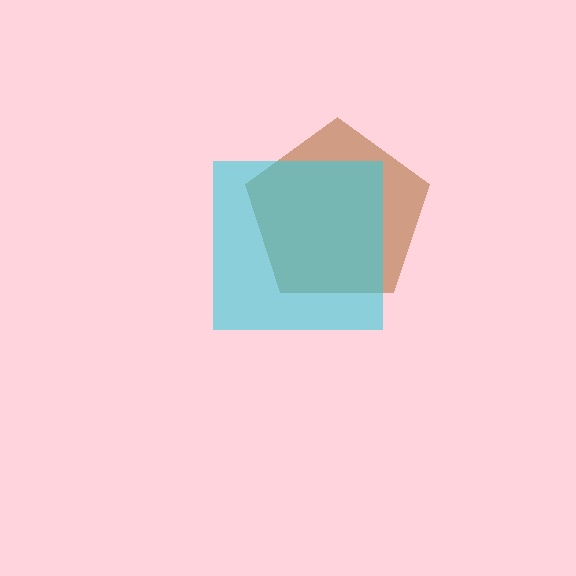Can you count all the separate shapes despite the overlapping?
Yes, there are 2 separate shapes.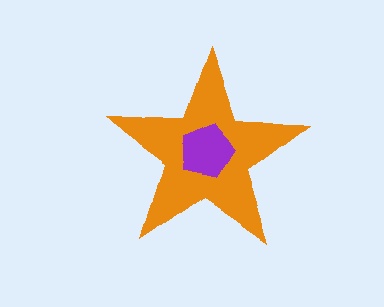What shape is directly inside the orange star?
The purple pentagon.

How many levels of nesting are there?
2.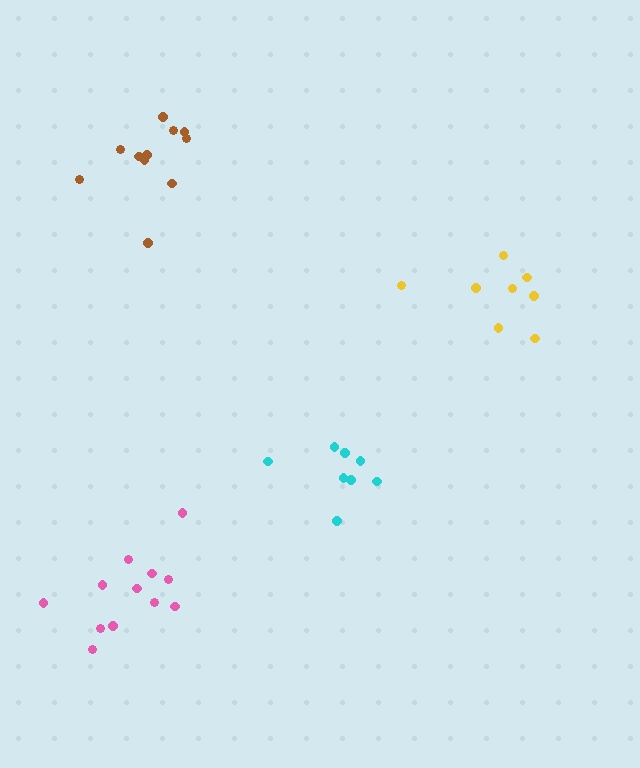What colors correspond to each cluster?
The clusters are colored: pink, cyan, yellow, brown.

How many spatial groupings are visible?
There are 4 spatial groupings.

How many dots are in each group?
Group 1: 12 dots, Group 2: 8 dots, Group 3: 8 dots, Group 4: 11 dots (39 total).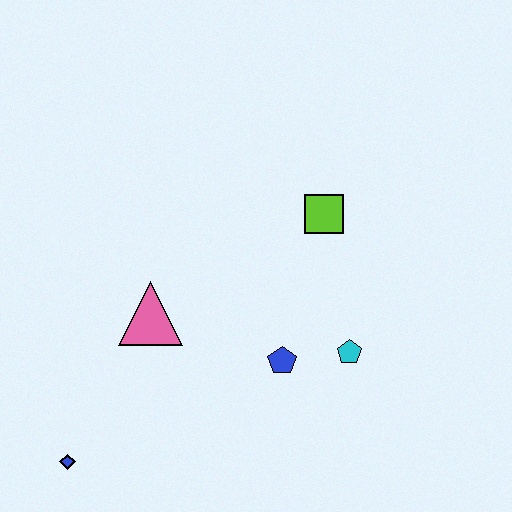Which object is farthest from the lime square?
The blue diamond is farthest from the lime square.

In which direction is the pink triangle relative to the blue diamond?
The pink triangle is above the blue diamond.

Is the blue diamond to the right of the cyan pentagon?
No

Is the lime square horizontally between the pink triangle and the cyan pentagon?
Yes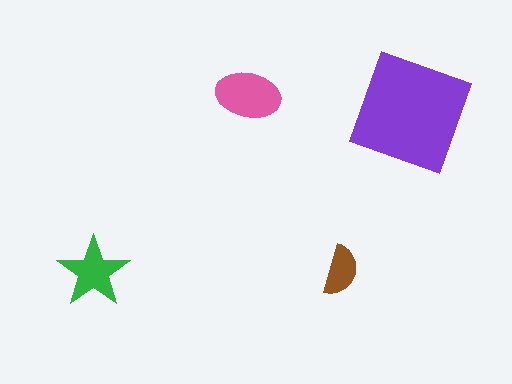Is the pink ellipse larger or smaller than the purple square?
Smaller.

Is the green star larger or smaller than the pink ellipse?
Smaller.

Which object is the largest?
The purple square.